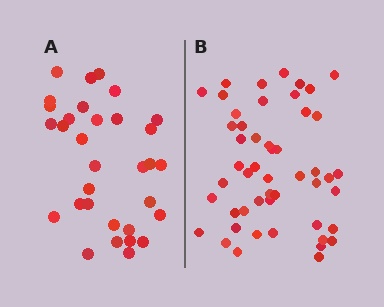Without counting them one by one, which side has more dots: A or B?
Region B (the right region) has more dots.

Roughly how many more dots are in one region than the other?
Region B has approximately 20 more dots than region A.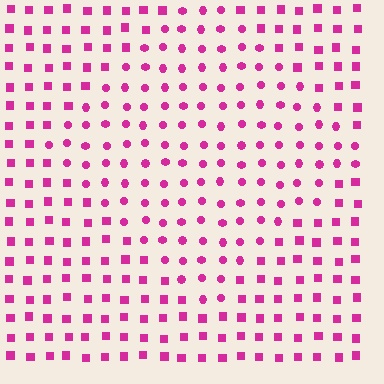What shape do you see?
I see a diamond.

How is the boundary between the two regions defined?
The boundary is defined by a change in element shape: circles inside vs. squares outside. All elements share the same color and spacing.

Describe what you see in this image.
The image is filled with small magenta elements arranged in a uniform grid. A diamond-shaped region contains circles, while the surrounding area contains squares. The boundary is defined purely by the change in element shape.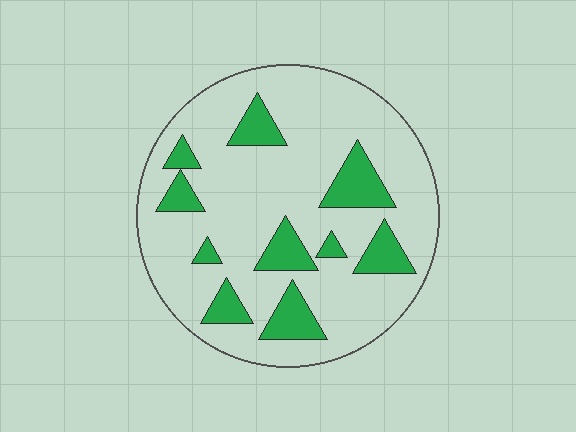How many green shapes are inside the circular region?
10.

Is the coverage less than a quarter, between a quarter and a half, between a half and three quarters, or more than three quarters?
Less than a quarter.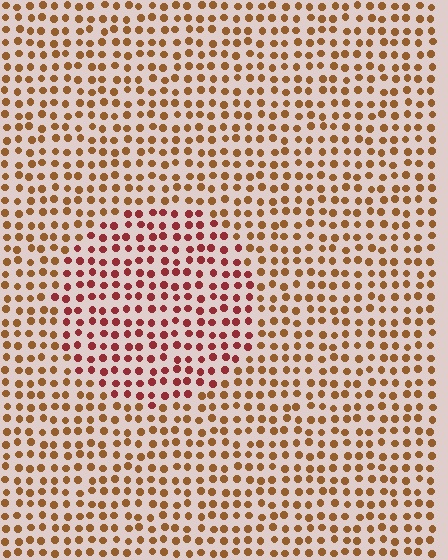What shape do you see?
I see a circle.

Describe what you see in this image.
The image is filled with small brown elements in a uniform arrangement. A circle-shaped region is visible where the elements are tinted to a slightly different hue, forming a subtle color boundary.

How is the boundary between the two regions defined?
The boundary is defined purely by a slight shift in hue (about 34 degrees). Spacing, size, and orientation are identical on both sides.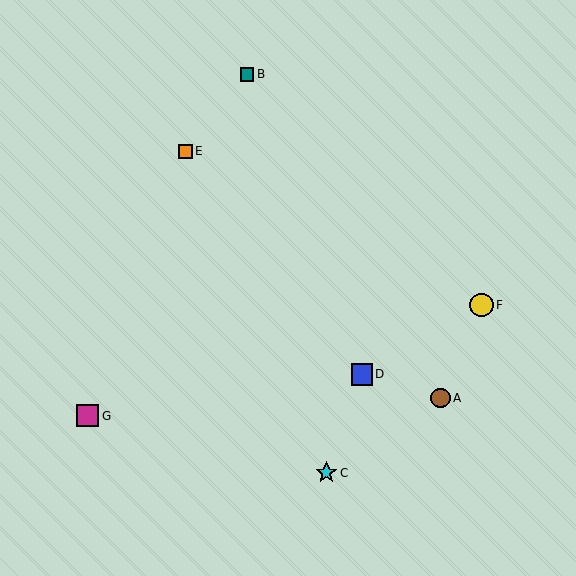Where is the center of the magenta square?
The center of the magenta square is at (88, 416).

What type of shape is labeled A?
Shape A is a brown circle.